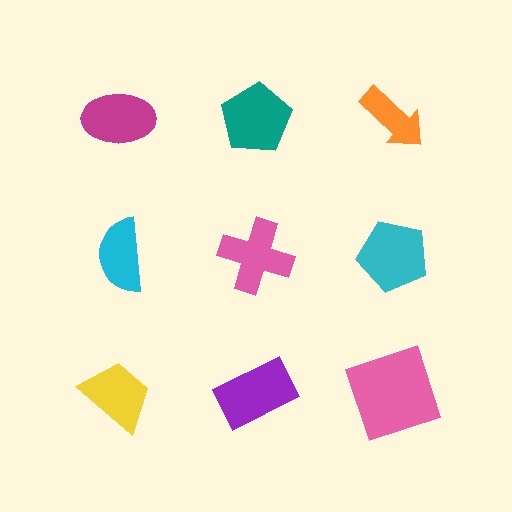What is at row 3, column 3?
A pink square.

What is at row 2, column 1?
A cyan semicircle.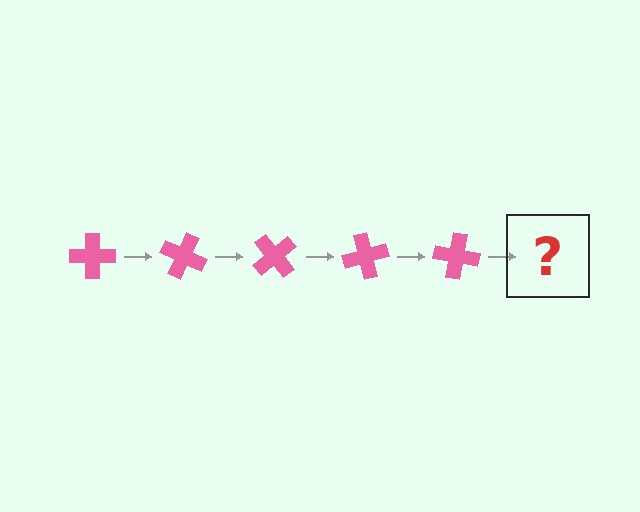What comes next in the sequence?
The next element should be a pink cross rotated 125 degrees.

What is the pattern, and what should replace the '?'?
The pattern is that the cross rotates 25 degrees each step. The '?' should be a pink cross rotated 125 degrees.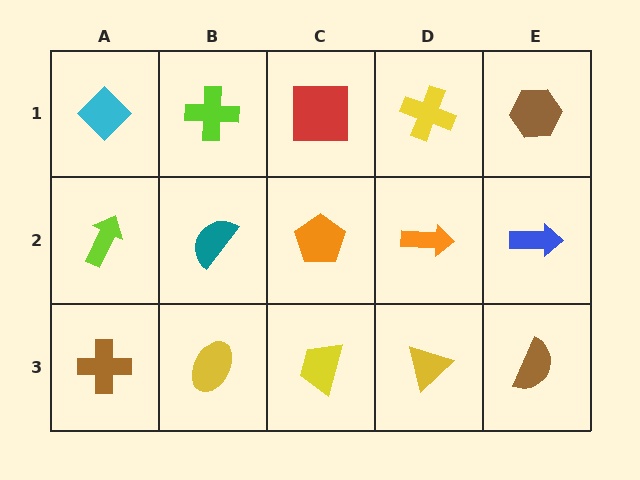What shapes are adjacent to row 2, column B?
A lime cross (row 1, column B), a yellow ellipse (row 3, column B), a lime arrow (row 2, column A), an orange pentagon (row 2, column C).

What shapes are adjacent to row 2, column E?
A brown hexagon (row 1, column E), a brown semicircle (row 3, column E), an orange arrow (row 2, column D).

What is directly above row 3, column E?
A blue arrow.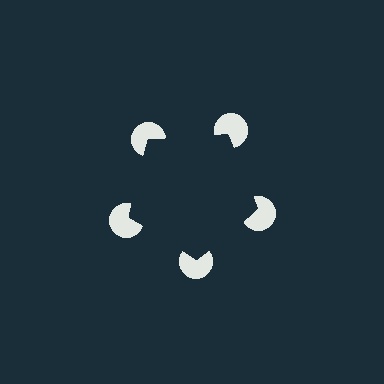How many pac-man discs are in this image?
There are 5 — one at each vertex of the illusory pentagon.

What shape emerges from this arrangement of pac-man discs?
An illusory pentagon — its edges are inferred from the aligned wedge cuts in the pac-man discs, not physically drawn.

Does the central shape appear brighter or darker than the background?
It typically appears slightly darker than the background, even though no actual brightness change is drawn.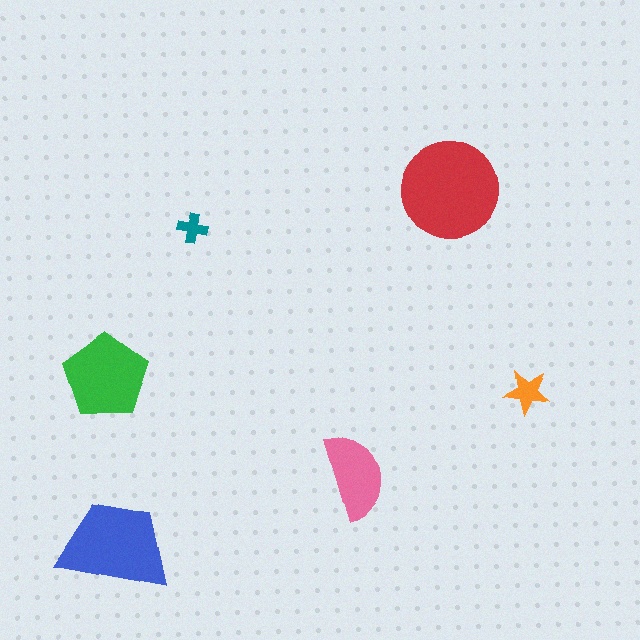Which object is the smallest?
The teal cross.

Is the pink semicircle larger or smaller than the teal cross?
Larger.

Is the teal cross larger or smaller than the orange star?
Smaller.